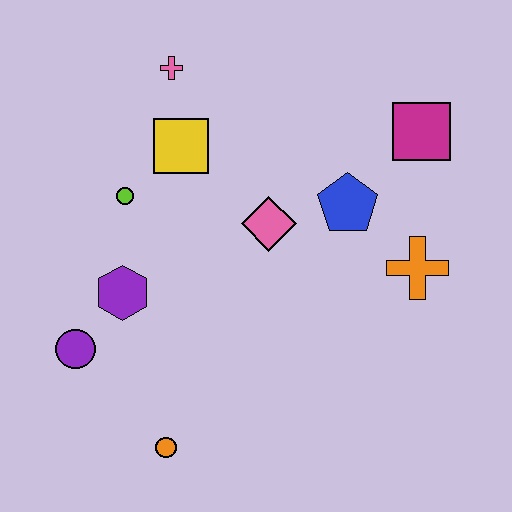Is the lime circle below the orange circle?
No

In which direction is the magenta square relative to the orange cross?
The magenta square is above the orange cross.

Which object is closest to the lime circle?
The yellow square is closest to the lime circle.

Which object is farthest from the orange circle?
The magenta square is farthest from the orange circle.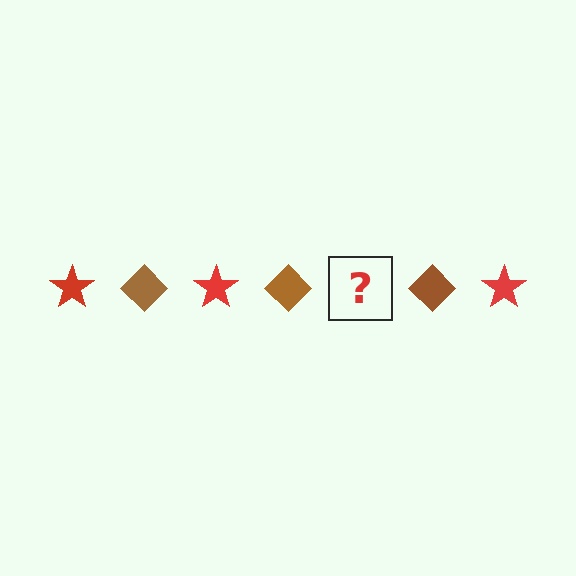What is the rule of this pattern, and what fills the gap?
The rule is that the pattern alternates between red star and brown diamond. The gap should be filled with a red star.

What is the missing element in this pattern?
The missing element is a red star.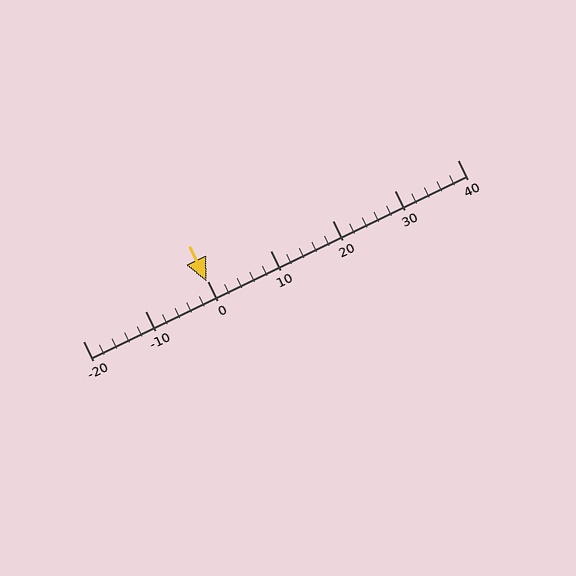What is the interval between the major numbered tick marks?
The major tick marks are spaced 10 units apart.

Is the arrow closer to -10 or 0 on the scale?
The arrow is closer to 0.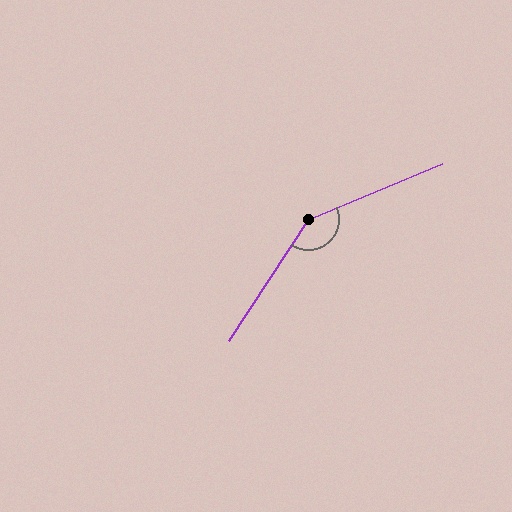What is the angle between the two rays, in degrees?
Approximately 146 degrees.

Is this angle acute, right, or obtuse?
It is obtuse.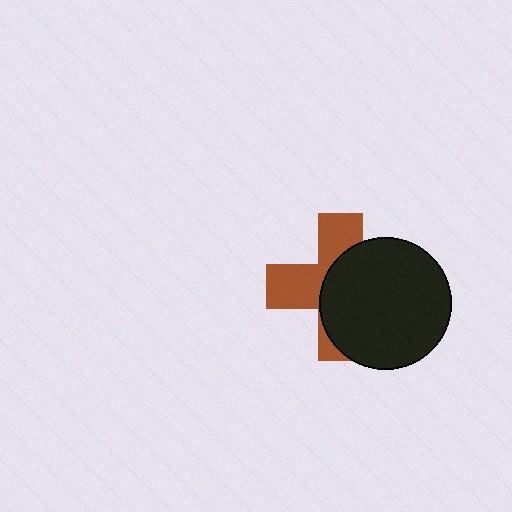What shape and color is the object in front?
The object in front is a black circle.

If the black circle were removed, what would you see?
You would see the complete brown cross.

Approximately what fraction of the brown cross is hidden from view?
Roughly 55% of the brown cross is hidden behind the black circle.